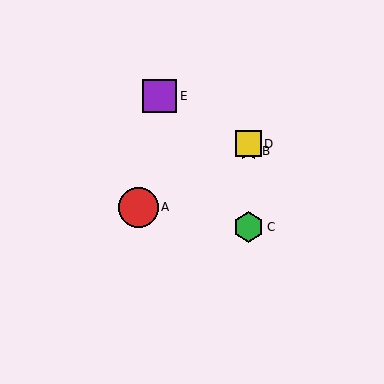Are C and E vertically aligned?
No, C is at x≈249 and E is at x≈160.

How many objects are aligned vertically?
3 objects (B, C, D) are aligned vertically.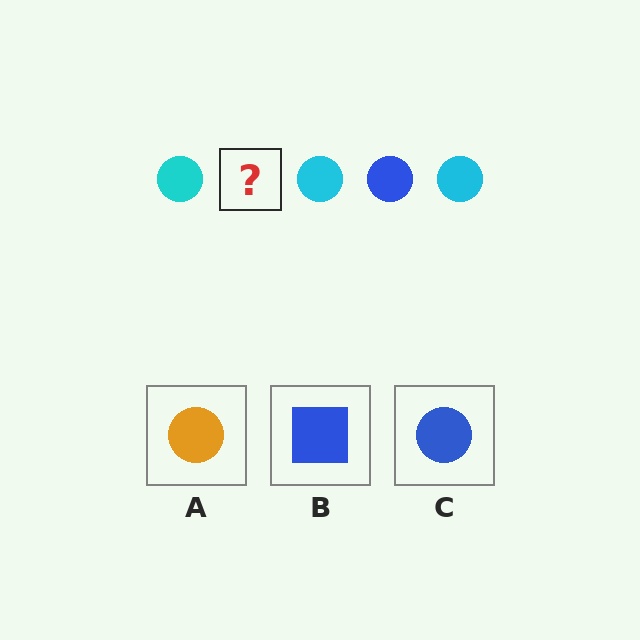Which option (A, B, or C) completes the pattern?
C.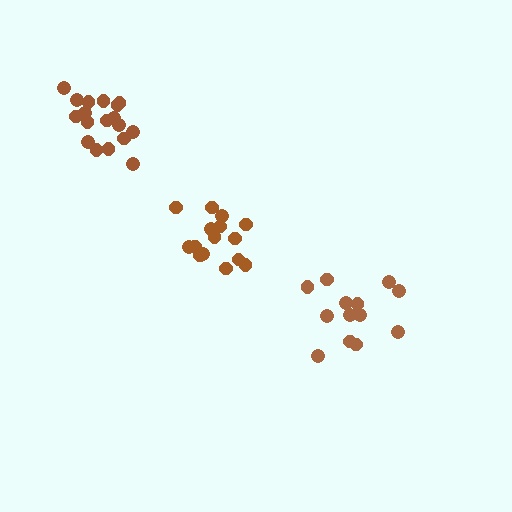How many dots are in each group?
Group 1: 13 dots, Group 2: 15 dots, Group 3: 18 dots (46 total).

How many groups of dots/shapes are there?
There are 3 groups.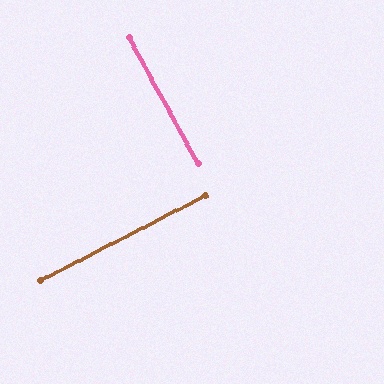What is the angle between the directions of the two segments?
Approximately 89 degrees.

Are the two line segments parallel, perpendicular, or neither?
Perpendicular — they meet at approximately 89°.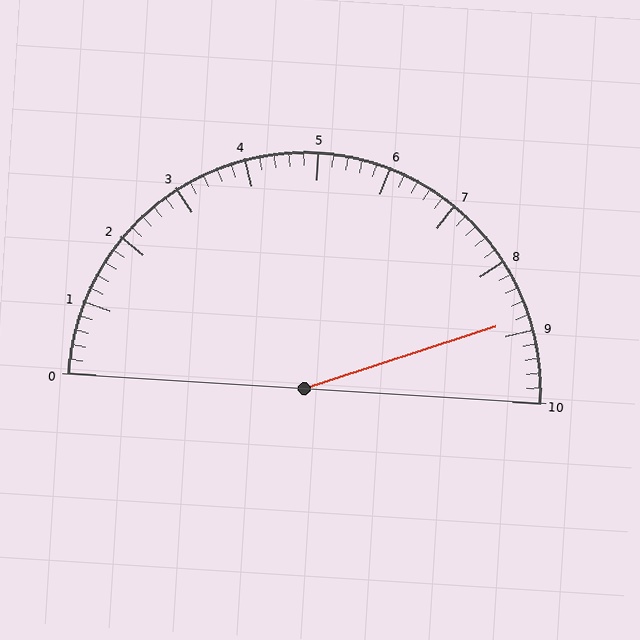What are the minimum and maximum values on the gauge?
The gauge ranges from 0 to 10.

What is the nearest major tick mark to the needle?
The nearest major tick mark is 9.